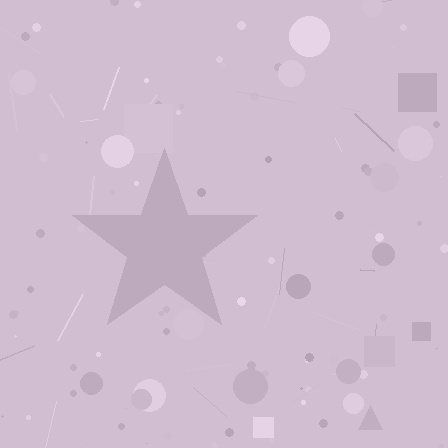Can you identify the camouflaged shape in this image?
The camouflaged shape is a star.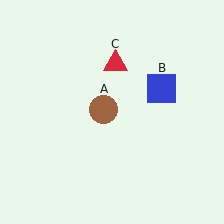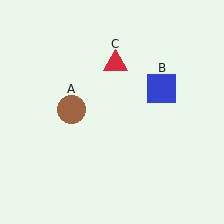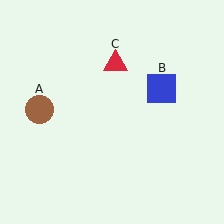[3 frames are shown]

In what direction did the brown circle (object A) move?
The brown circle (object A) moved left.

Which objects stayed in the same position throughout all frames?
Blue square (object B) and red triangle (object C) remained stationary.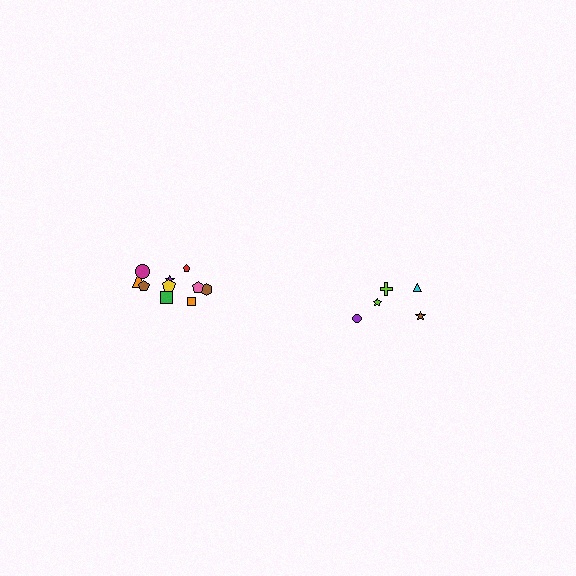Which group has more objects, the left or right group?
The left group.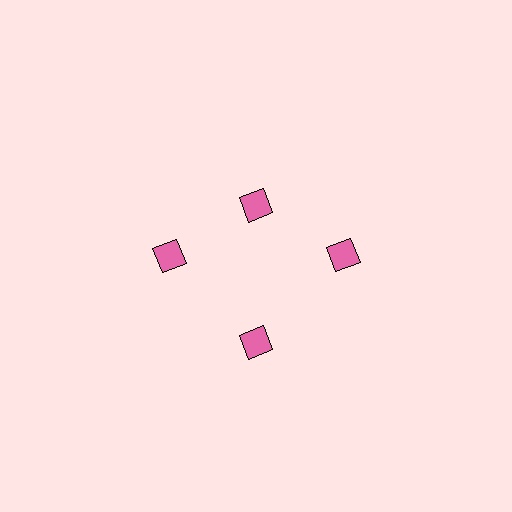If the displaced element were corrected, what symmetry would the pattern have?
It would have 4-fold rotational symmetry — the pattern would map onto itself every 90 degrees.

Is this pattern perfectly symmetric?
No. The 4 pink diamonds are arranged in a ring, but one element near the 12 o'clock position is pulled inward toward the center, breaking the 4-fold rotational symmetry.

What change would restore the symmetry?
The symmetry would be restored by moving it outward, back onto the ring so that all 4 diamonds sit at equal angles and equal distance from the center.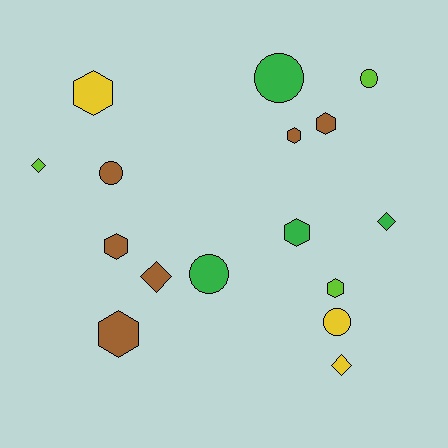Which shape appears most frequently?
Hexagon, with 7 objects.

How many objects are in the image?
There are 16 objects.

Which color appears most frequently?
Brown, with 6 objects.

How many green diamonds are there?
There is 1 green diamond.